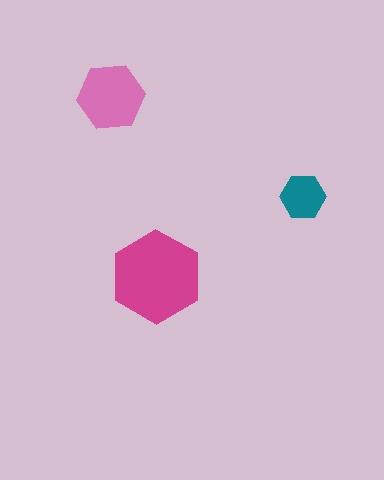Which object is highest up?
The pink hexagon is topmost.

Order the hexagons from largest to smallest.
the magenta one, the pink one, the teal one.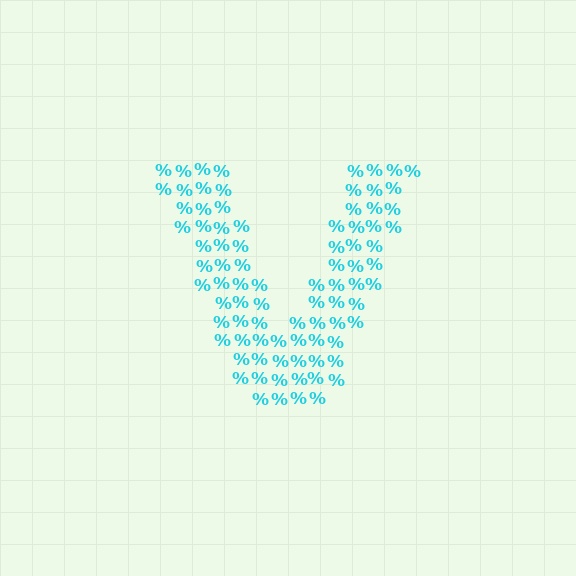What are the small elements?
The small elements are percent signs.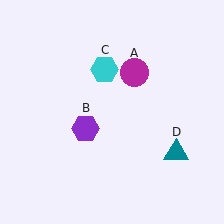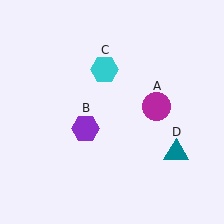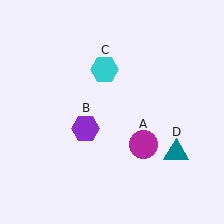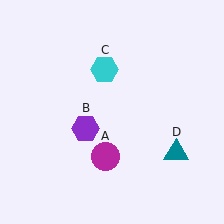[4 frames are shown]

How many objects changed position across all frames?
1 object changed position: magenta circle (object A).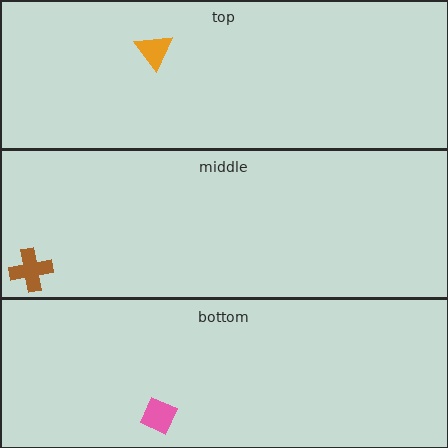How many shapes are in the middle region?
1.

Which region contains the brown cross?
The middle region.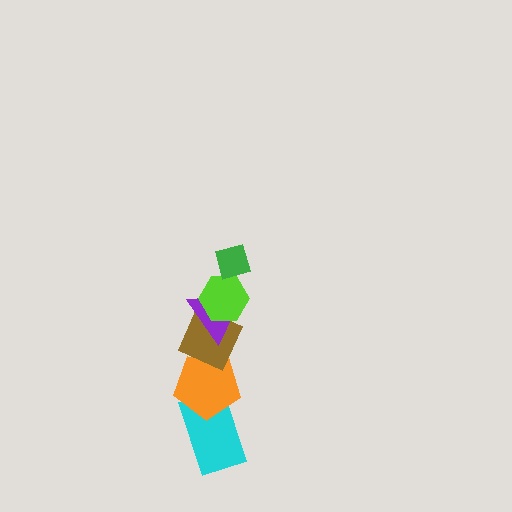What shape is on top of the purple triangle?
The lime hexagon is on top of the purple triangle.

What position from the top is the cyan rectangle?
The cyan rectangle is 6th from the top.